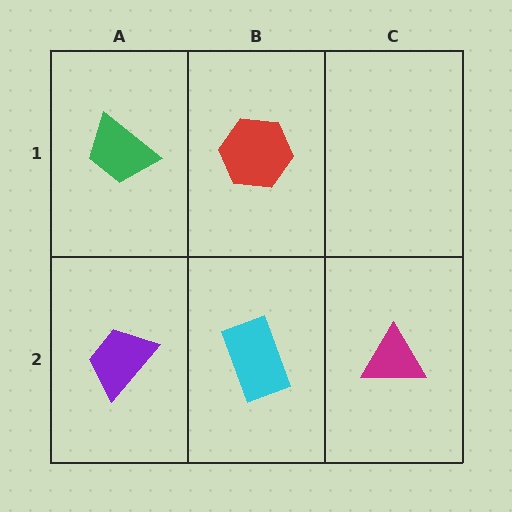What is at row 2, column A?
A purple trapezoid.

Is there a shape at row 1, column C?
No, that cell is empty.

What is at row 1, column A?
A green trapezoid.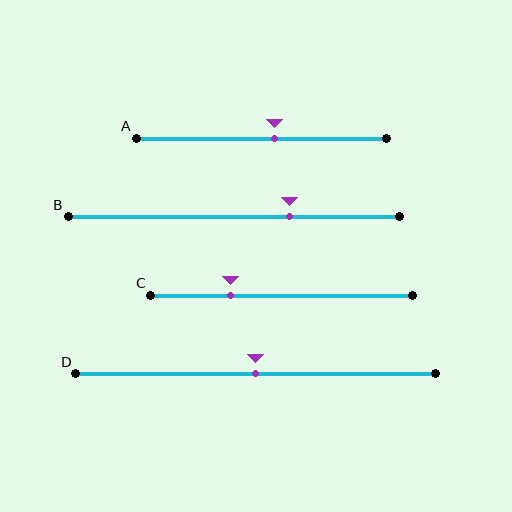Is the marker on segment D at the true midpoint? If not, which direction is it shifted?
Yes, the marker on segment D is at the true midpoint.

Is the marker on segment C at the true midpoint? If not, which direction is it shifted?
No, the marker on segment C is shifted to the left by about 20% of the segment length.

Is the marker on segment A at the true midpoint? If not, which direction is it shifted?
No, the marker on segment A is shifted to the right by about 5% of the segment length.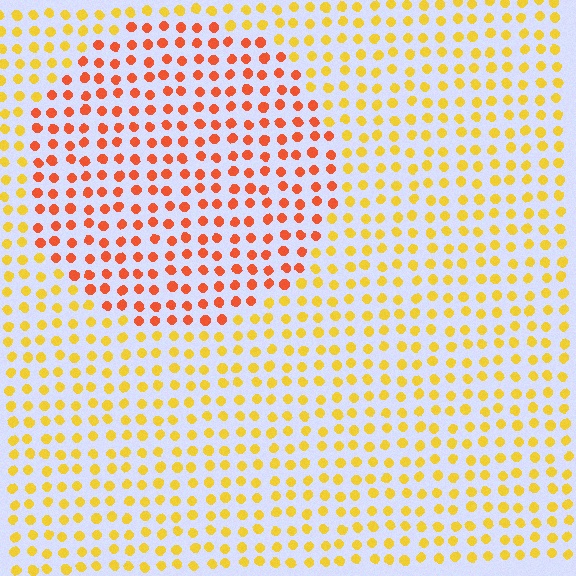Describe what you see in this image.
The image is filled with small yellow elements in a uniform arrangement. A circle-shaped region is visible where the elements are tinted to a slightly different hue, forming a subtle color boundary.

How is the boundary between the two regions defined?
The boundary is defined purely by a slight shift in hue (about 39 degrees). Spacing, size, and orientation are identical on both sides.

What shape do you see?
I see a circle.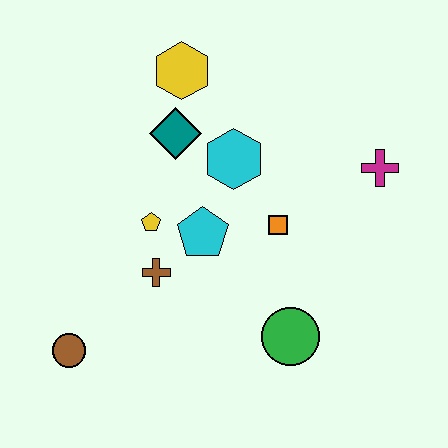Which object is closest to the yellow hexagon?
The teal diamond is closest to the yellow hexagon.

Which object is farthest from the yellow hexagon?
The brown circle is farthest from the yellow hexagon.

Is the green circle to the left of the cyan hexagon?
No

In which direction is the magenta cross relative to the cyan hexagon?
The magenta cross is to the right of the cyan hexagon.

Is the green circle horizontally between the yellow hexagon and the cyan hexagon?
No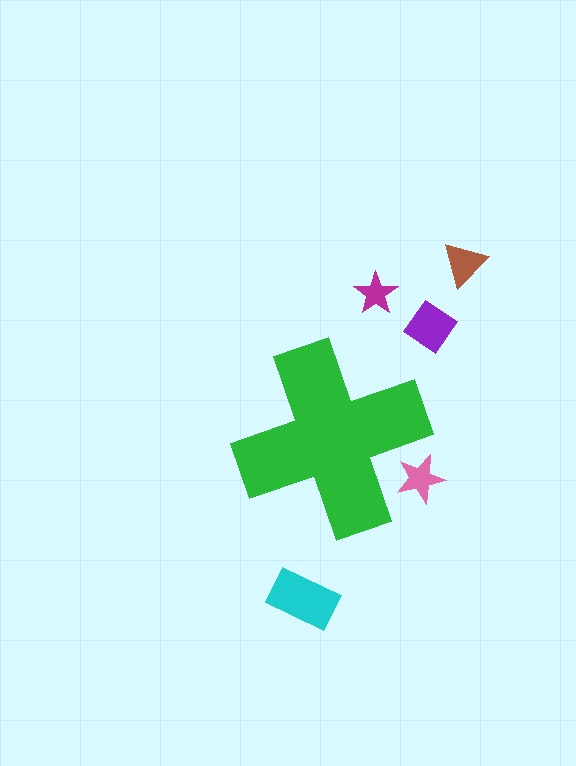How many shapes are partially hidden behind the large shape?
1 shape is partially hidden.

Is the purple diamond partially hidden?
No, the purple diamond is fully visible.